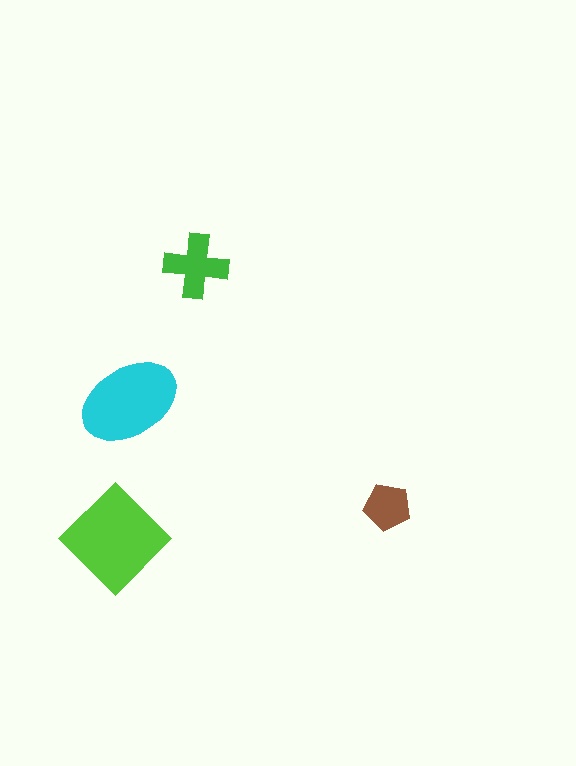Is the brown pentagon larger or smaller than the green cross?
Smaller.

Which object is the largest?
The lime diamond.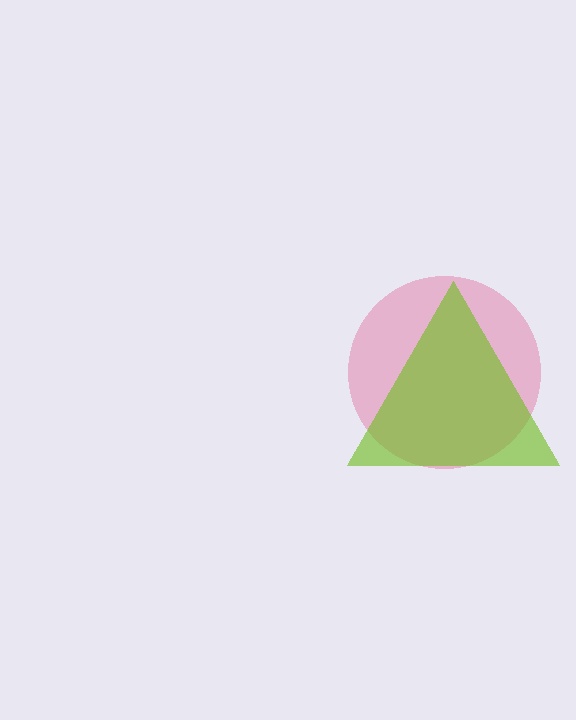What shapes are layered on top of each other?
The layered shapes are: a pink circle, a lime triangle.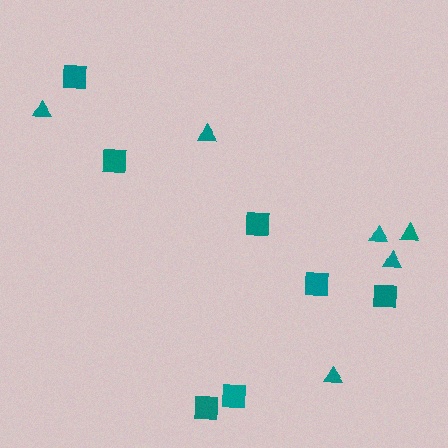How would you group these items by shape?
There are 2 groups: one group of squares (7) and one group of triangles (6).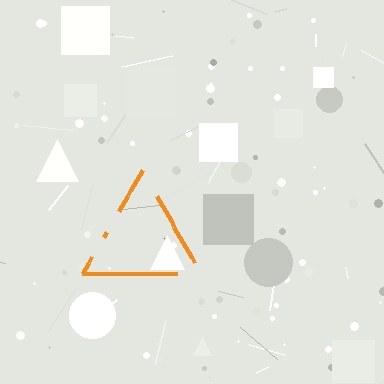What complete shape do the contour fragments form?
The contour fragments form a triangle.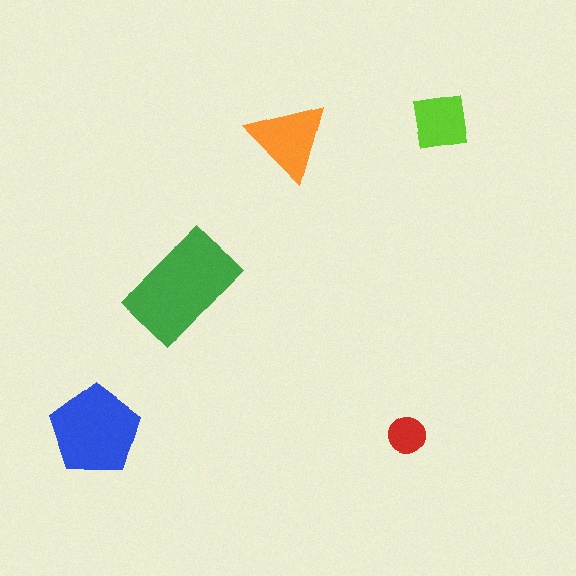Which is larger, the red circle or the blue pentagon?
The blue pentagon.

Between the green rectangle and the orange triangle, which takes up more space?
The green rectangle.